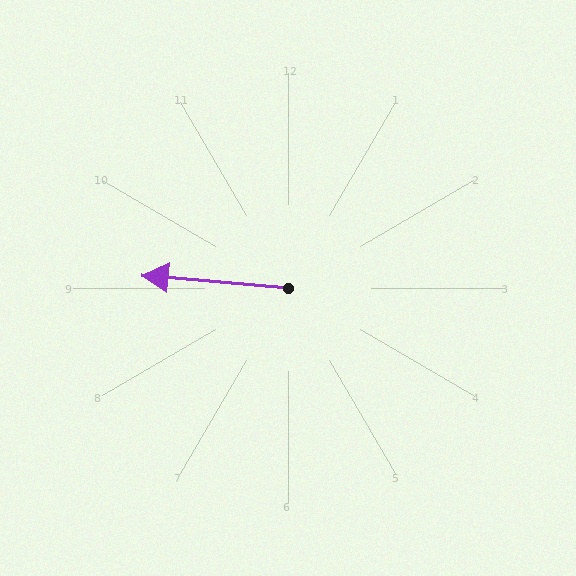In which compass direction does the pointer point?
West.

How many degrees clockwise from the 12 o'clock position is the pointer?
Approximately 275 degrees.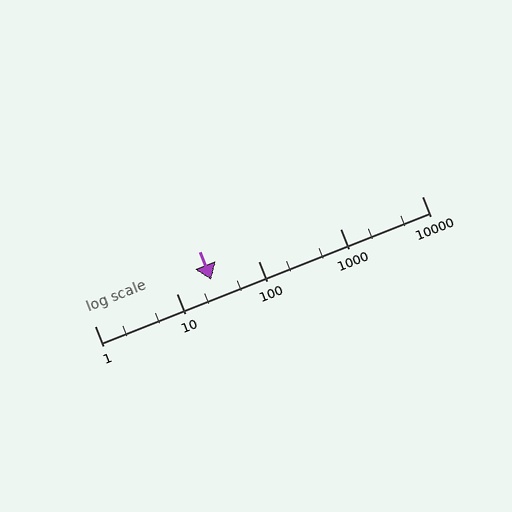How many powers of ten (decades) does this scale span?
The scale spans 4 decades, from 1 to 10000.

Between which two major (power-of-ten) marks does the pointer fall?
The pointer is between 10 and 100.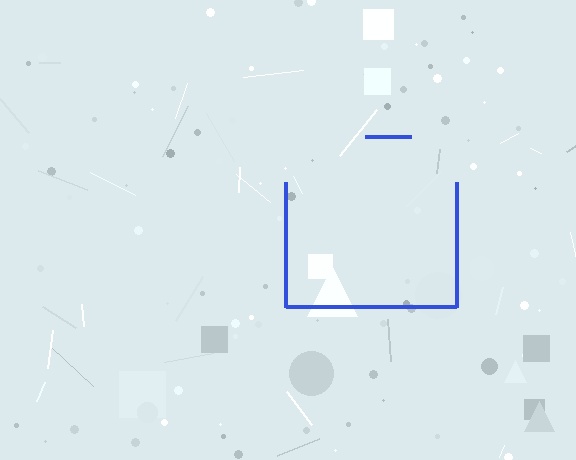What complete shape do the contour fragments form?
The contour fragments form a square.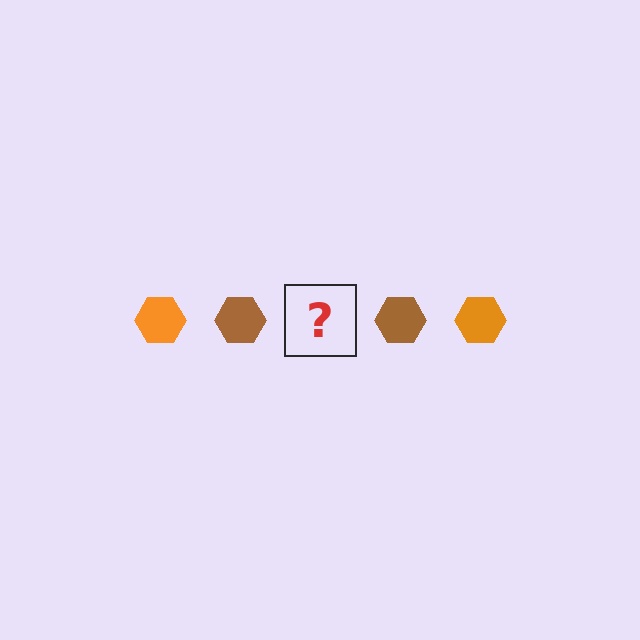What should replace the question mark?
The question mark should be replaced with an orange hexagon.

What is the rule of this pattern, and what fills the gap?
The rule is that the pattern cycles through orange, brown hexagons. The gap should be filled with an orange hexagon.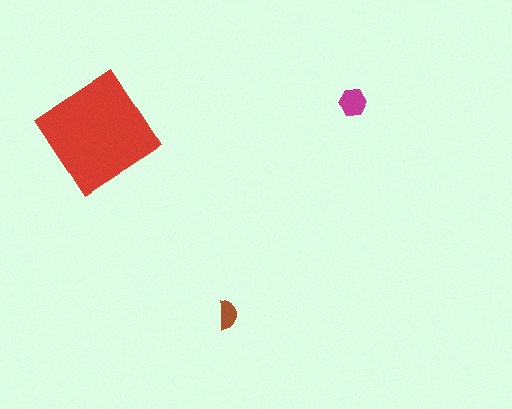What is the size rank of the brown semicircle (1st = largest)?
3rd.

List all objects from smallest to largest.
The brown semicircle, the magenta hexagon, the red diamond.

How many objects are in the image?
There are 3 objects in the image.